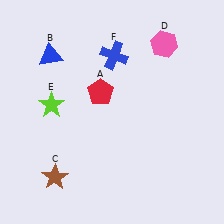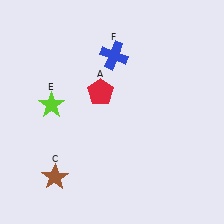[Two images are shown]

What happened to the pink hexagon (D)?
The pink hexagon (D) was removed in Image 2. It was in the top-right area of Image 1.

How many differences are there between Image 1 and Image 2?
There are 2 differences between the two images.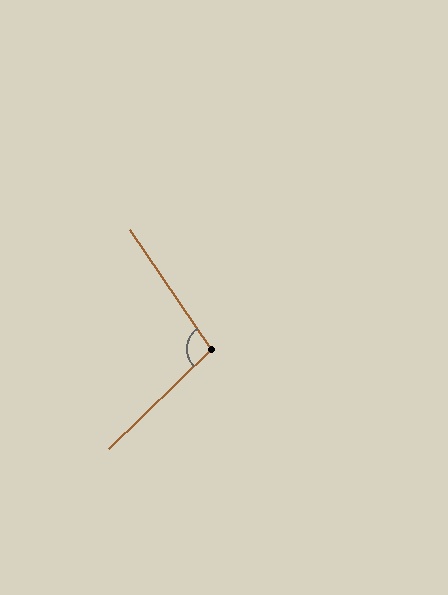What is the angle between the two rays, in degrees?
Approximately 99 degrees.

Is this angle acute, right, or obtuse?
It is obtuse.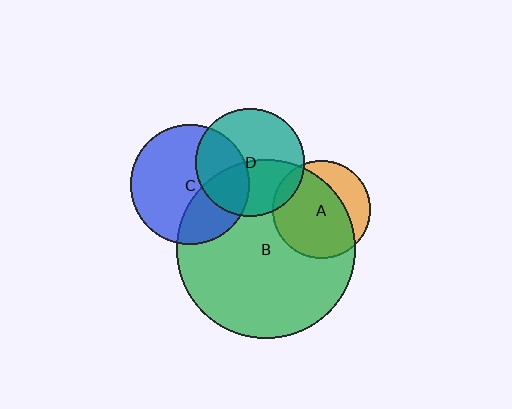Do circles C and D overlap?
Yes.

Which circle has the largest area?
Circle B (green).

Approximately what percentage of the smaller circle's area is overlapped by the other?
Approximately 35%.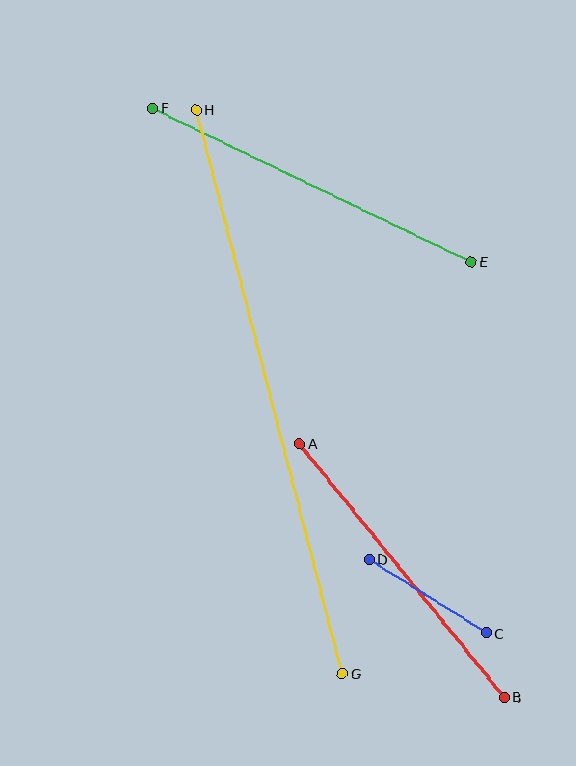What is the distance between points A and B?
The distance is approximately 326 pixels.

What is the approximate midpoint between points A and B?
The midpoint is at approximately (402, 570) pixels.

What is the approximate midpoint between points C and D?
The midpoint is at approximately (428, 596) pixels.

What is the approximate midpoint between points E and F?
The midpoint is at approximately (312, 185) pixels.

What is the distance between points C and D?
The distance is approximately 139 pixels.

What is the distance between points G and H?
The distance is approximately 582 pixels.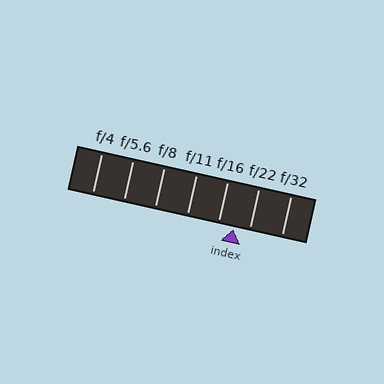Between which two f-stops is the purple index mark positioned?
The index mark is between f/16 and f/22.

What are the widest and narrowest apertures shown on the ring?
The widest aperture shown is f/4 and the narrowest is f/32.